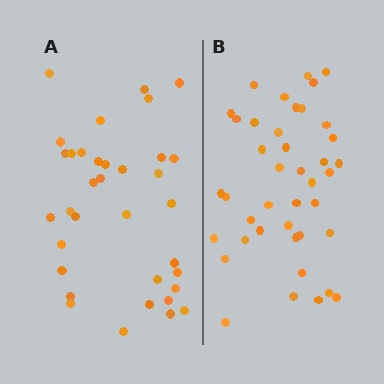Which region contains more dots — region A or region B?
Region B (the right region) has more dots.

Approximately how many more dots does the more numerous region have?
Region B has about 6 more dots than region A.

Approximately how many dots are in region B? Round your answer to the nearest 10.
About 40 dots. (The exact count is 41, which rounds to 40.)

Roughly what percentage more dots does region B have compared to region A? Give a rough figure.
About 15% more.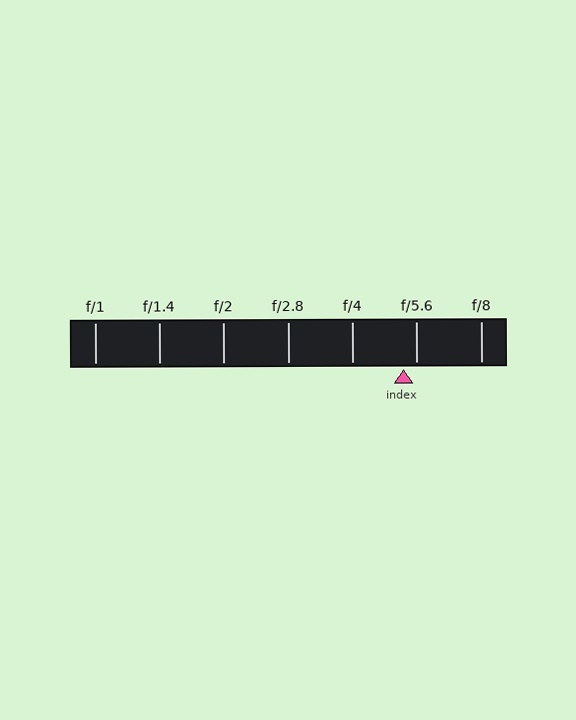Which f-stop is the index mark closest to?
The index mark is closest to f/5.6.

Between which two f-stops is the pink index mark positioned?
The index mark is between f/4 and f/5.6.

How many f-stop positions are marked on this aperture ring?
There are 7 f-stop positions marked.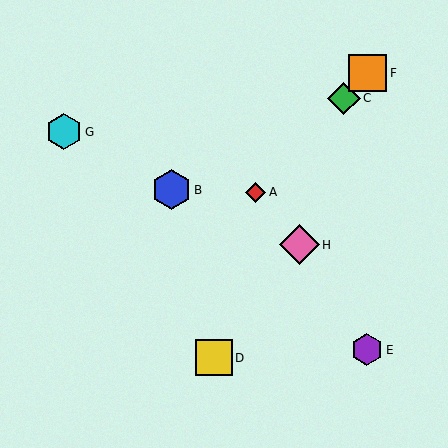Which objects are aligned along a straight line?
Objects A, C, F are aligned along a straight line.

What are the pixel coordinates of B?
Object B is at (172, 190).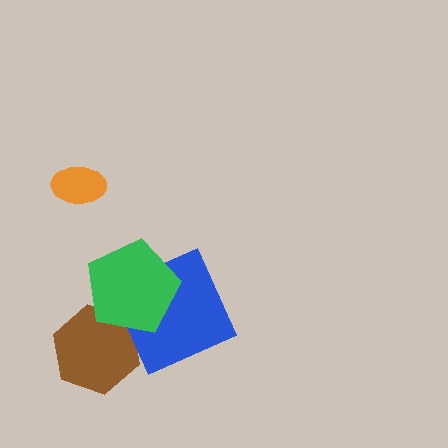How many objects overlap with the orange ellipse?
0 objects overlap with the orange ellipse.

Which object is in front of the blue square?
The green pentagon is in front of the blue square.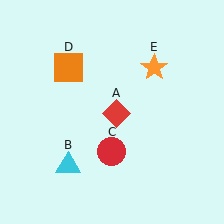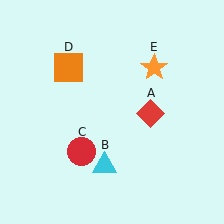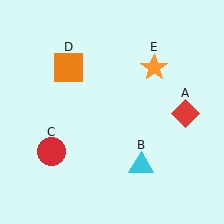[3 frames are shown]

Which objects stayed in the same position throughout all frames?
Orange square (object D) and orange star (object E) remained stationary.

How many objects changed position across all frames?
3 objects changed position: red diamond (object A), cyan triangle (object B), red circle (object C).